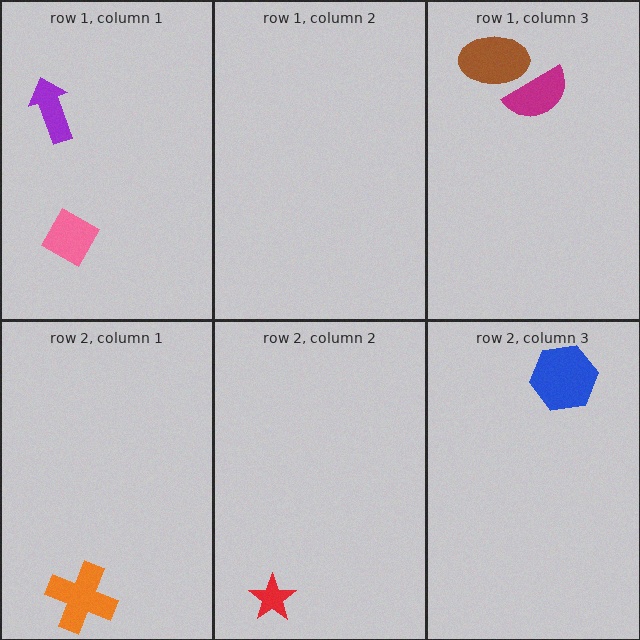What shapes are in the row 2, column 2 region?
The red star.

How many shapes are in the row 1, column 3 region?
2.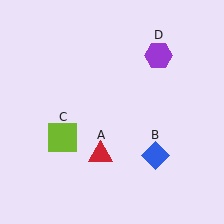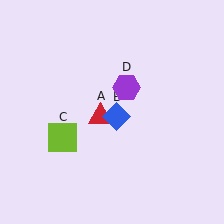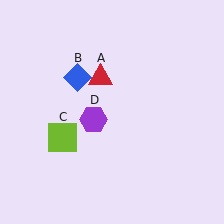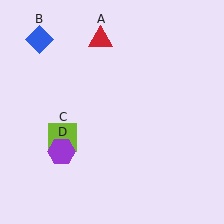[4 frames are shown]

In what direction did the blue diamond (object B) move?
The blue diamond (object B) moved up and to the left.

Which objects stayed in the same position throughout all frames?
Lime square (object C) remained stationary.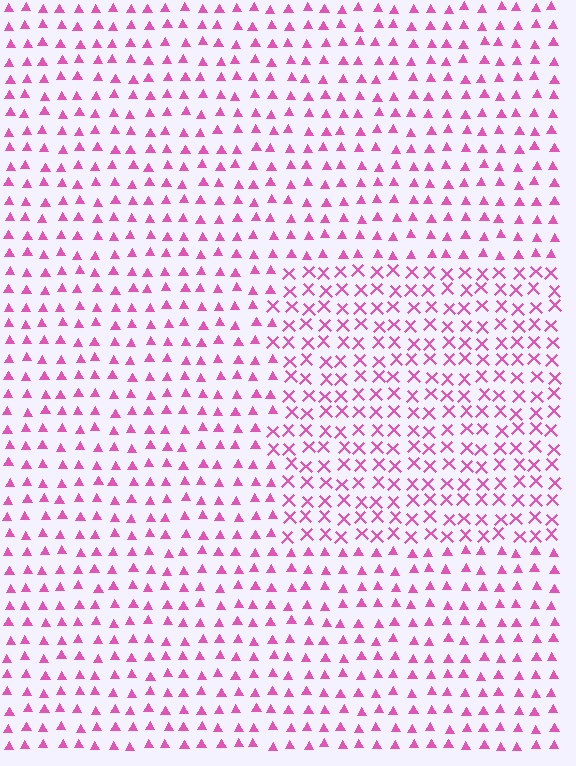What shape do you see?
I see a rectangle.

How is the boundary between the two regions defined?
The boundary is defined by a change in element shape: X marks inside vs. triangles outside. All elements share the same color and spacing.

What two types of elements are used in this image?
The image uses X marks inside the rectangle region and triangles outside it.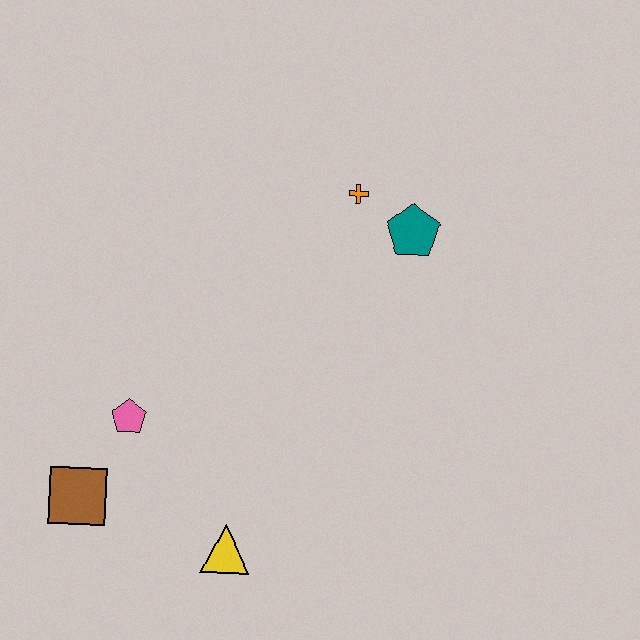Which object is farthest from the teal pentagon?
The brown square is farthest from the teal pentagon.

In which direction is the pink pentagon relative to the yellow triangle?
The pink pentagon is above the yellow triangle.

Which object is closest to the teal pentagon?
The orange cross is closest to the teal pentagon.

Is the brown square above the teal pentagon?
No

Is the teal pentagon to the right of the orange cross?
Yes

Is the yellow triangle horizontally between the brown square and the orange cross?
Yes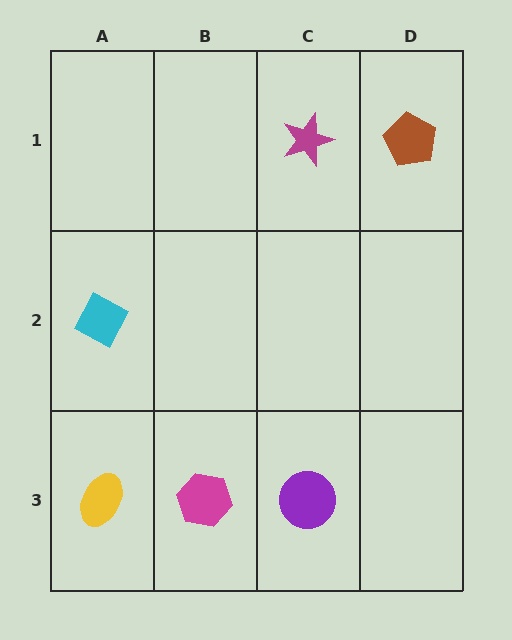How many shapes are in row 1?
2 shapes.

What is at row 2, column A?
A cyan diamond.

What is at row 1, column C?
A magenta star.